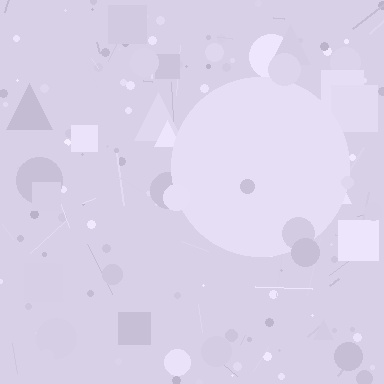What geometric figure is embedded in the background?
A circle is embedded in the background.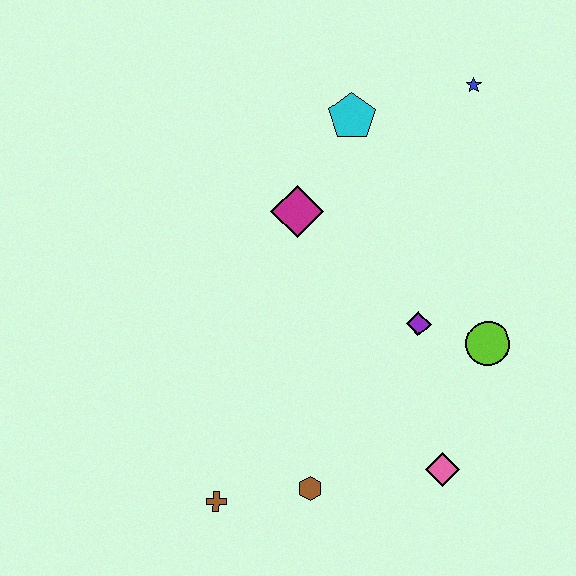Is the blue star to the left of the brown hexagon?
No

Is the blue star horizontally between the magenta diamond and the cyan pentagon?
No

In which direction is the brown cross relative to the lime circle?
The brown cross is to the left of the lime circle.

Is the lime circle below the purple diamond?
Yes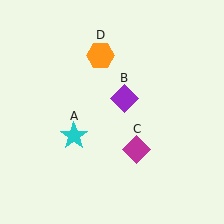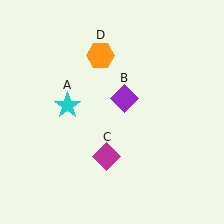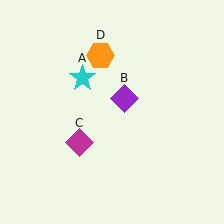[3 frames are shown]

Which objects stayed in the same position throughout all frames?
Purple diamond (object B) and orange hexagon (object D) remained stationary.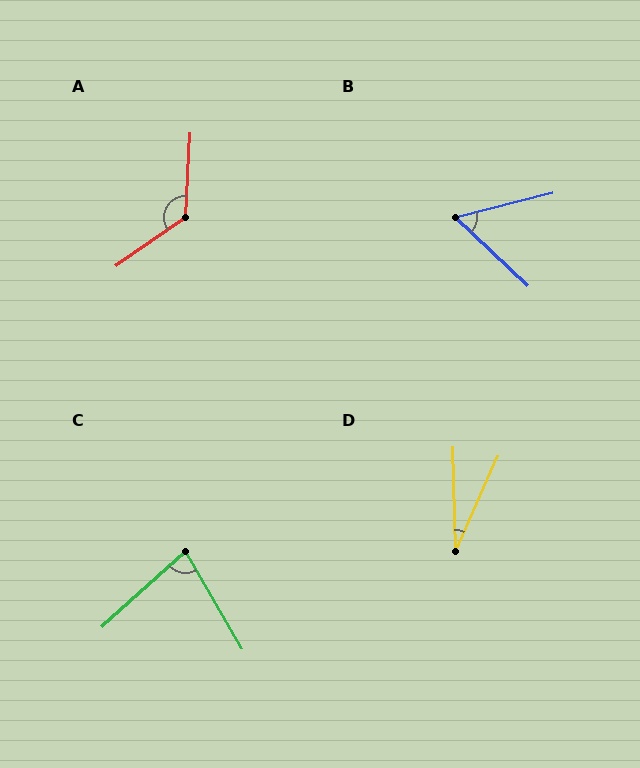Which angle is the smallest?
D, at approximately 25 degrees.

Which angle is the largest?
A, at approximately 128 degrees.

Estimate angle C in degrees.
Approximately 78 degrees.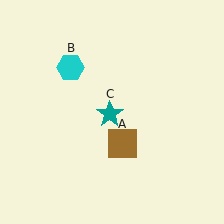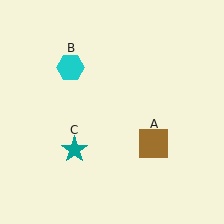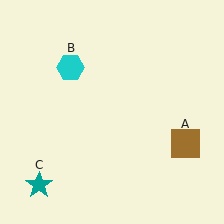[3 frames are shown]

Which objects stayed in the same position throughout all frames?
Cyan hexagon (object B) remained stationary.